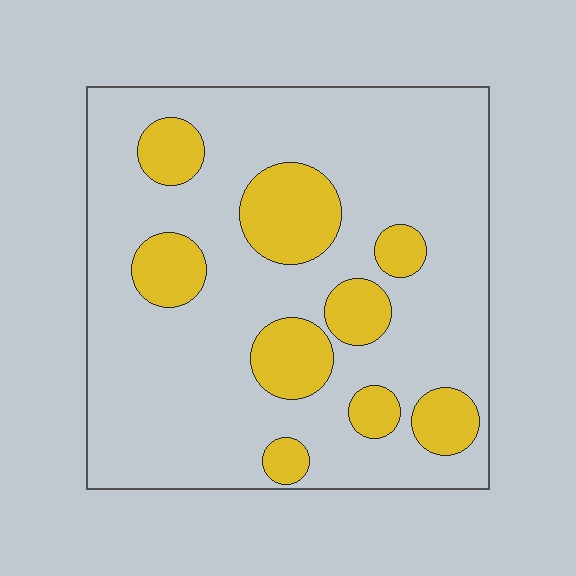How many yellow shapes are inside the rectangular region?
9.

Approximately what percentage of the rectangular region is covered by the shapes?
Approximately 20%.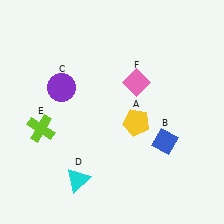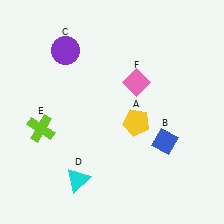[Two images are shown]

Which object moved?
The purple circle (C) moved up.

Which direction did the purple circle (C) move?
The purple circle (C) moved up.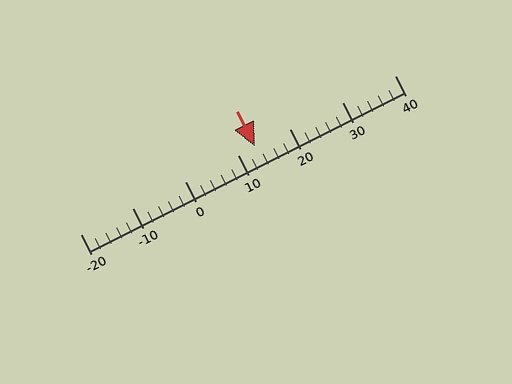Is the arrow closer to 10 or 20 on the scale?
The arrow is closer to 10.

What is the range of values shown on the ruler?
The ruler shows values from -20 to 40.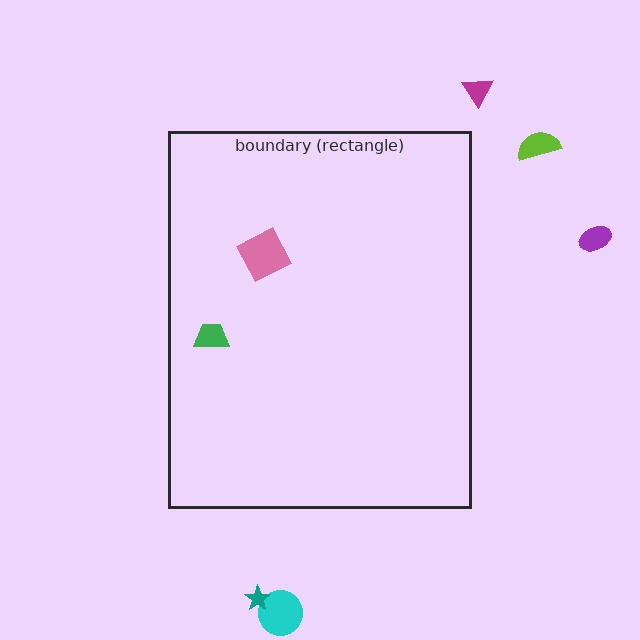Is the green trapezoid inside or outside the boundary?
Inside.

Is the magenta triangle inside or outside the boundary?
Outside.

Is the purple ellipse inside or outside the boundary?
Outside.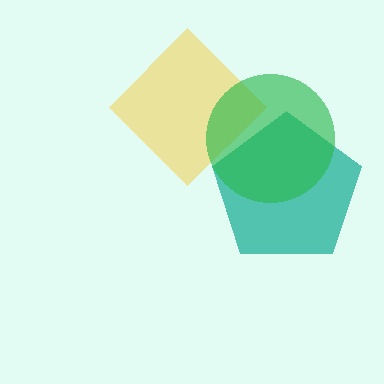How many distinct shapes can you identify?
There are 3 distinct shapes: a teal pentagon, a yellow diamond, a green circle.